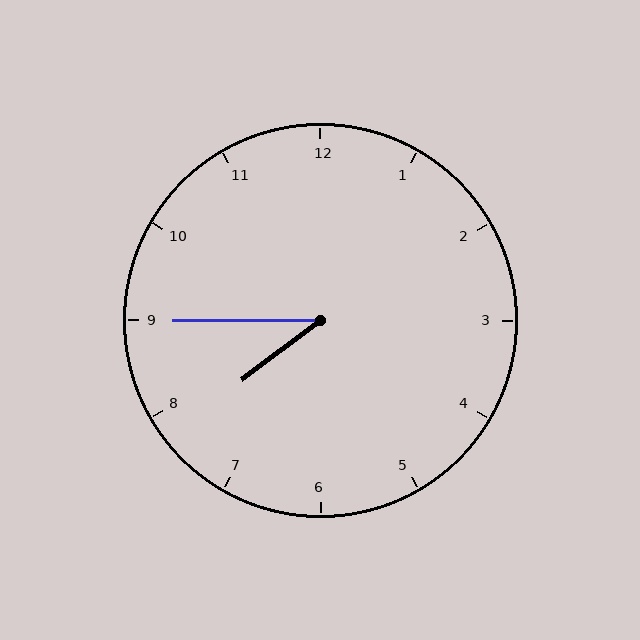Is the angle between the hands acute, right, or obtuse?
It is acute.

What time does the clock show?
7:45.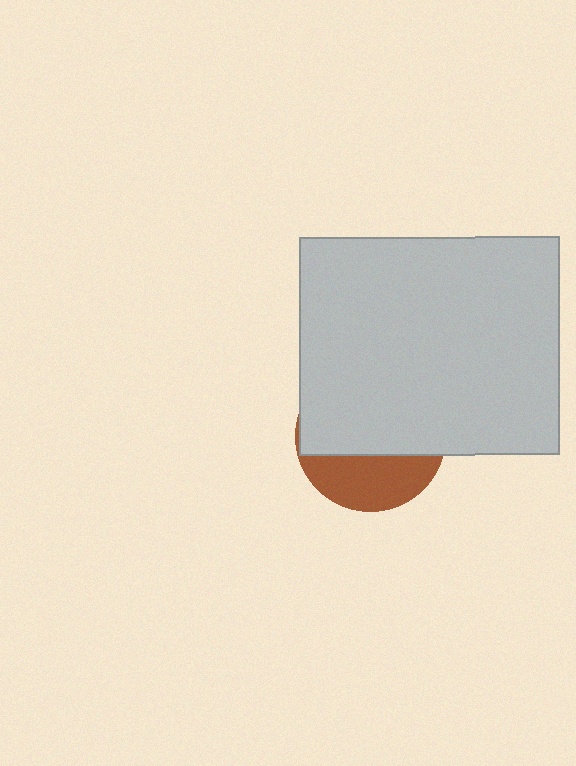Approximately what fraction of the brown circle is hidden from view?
Roughly 65% of the brown circle is hidden behind the light gray rectangle.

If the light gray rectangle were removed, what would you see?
You would see the complete brown circle.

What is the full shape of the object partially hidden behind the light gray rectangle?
The partially hidden object is a brown circle.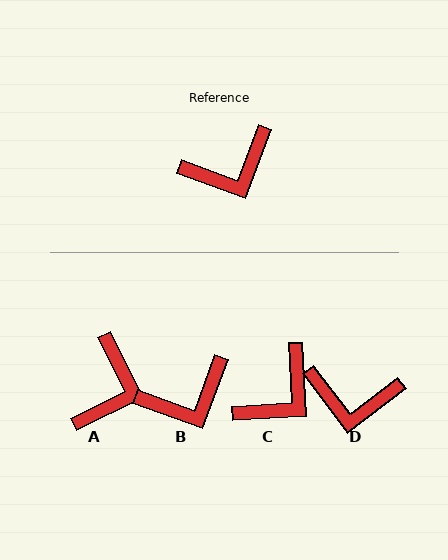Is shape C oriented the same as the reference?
No, it is off by about 23 degrees.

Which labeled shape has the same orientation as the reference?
B.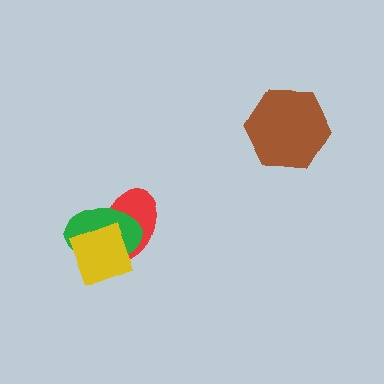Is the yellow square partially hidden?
No, no other shape covers it.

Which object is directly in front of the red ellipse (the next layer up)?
The green ellipse is directly in front of the red ellipse.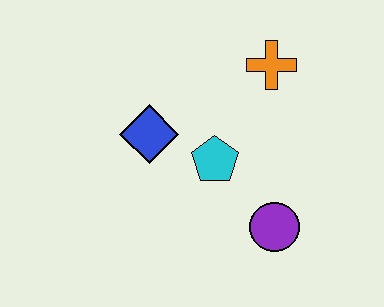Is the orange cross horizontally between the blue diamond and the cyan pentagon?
No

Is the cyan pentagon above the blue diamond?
No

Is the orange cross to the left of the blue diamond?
No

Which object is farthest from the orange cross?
The purple circle is farthest from the orange cross.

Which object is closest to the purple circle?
The cyan pentagon is closest to the purple circle.